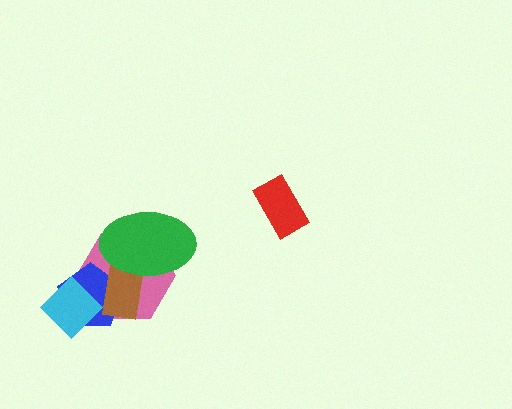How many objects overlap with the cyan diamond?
2 objects overlap with the cyan diamond.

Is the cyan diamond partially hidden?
No, no other shape covers it.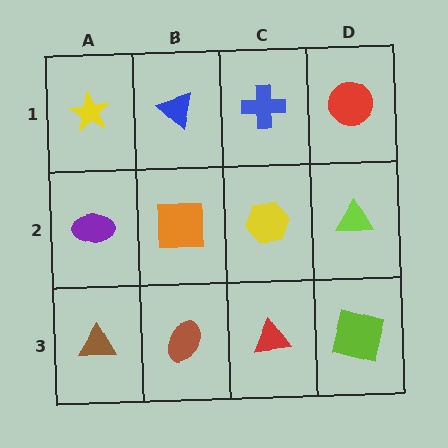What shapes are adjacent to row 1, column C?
A yellow hexagon (row 2, column C), a blue triangle (row 1, column B), a red circle (row 1, column D).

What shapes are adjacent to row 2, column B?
A blue triangle (row 1, column B), a brown ellipse (row 3, column B), a purple ellipse (row 2, column A), a yellow hexagon (row 2, column C).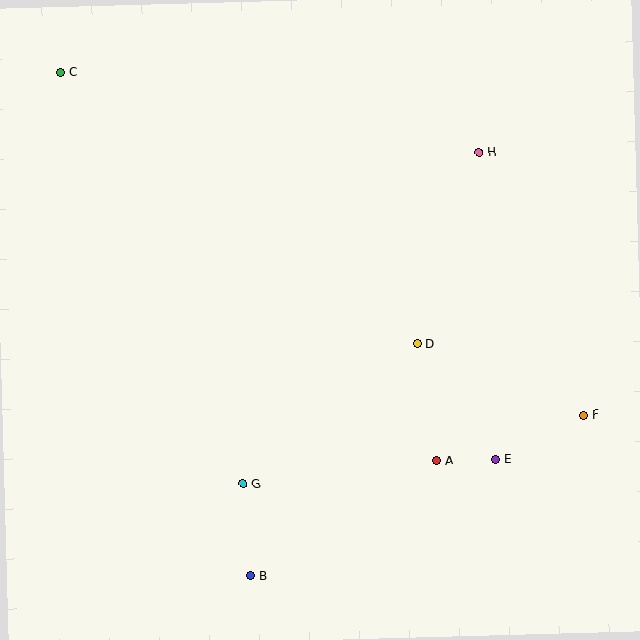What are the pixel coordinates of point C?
Point C is at (61, 72).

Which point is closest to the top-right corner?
Point H is closest to the top-right corner.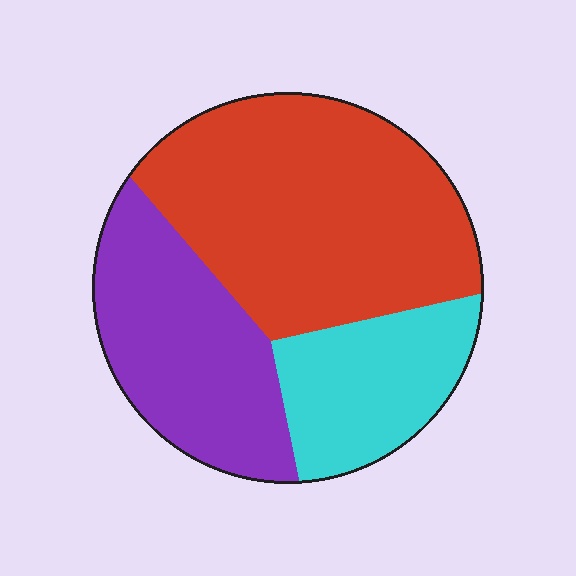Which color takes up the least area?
Cyan, at roughly 20%.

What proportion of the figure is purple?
Purple takes up between a sixth and a third of the figure.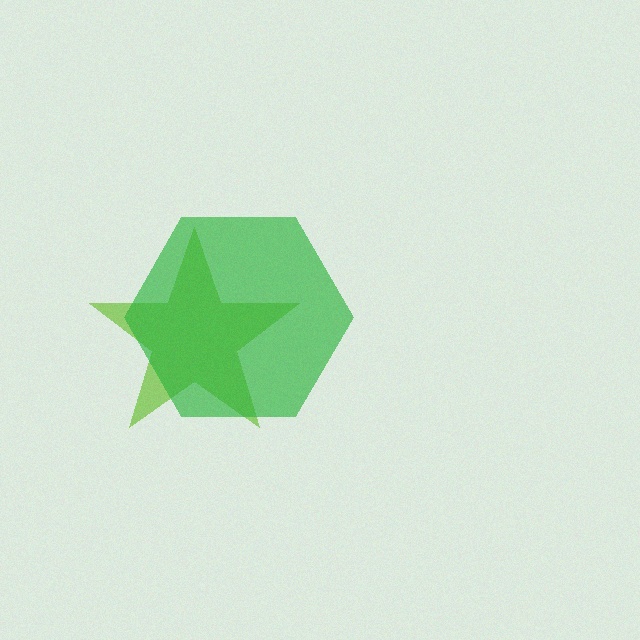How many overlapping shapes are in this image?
There are 2 overlapping shapes in the image.